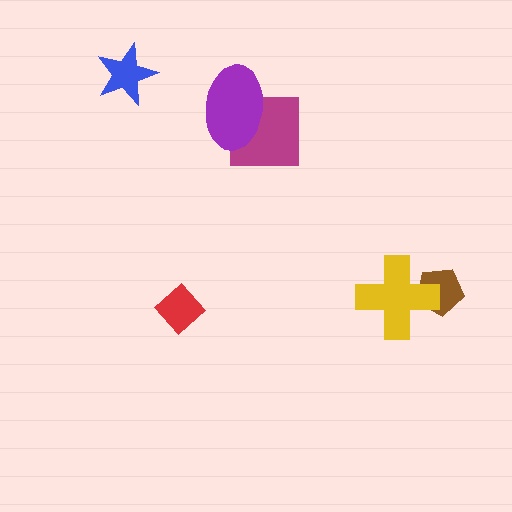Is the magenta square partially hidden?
Yes, it is partially covered by another shape.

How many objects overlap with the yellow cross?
1 object overlaps with the yellow cross.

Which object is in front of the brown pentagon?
The yellow cross is in front of the brown pentagon.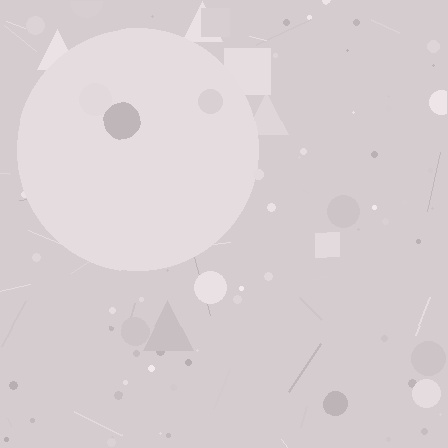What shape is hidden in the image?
A circle is hidden in the image.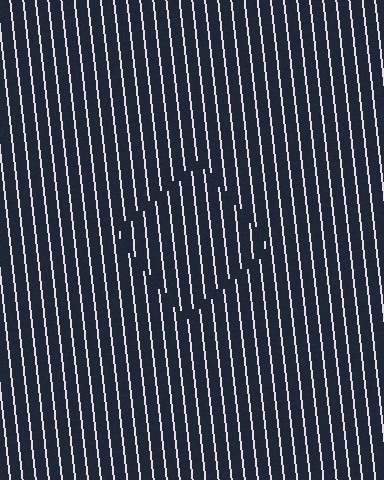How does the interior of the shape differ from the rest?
The interior of the shape contains the same grating, shifted by half a period — the contour is defined by the phase discontinuity where line-ends from the inner and outer gratings abut.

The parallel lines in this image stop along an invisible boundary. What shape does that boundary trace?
An illusory square. The interior of the shape contains the same grating, shifted by half a period — the contour is defined by the phase discontinuity where line-ends from the inner and outer gratings abut.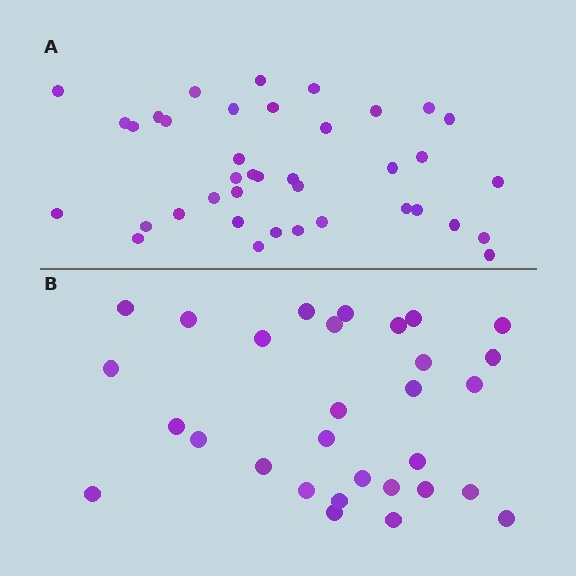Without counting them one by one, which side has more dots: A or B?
Region A (the top region) has more dots.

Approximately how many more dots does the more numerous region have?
Region A has roughly 8 or so more dots than region B.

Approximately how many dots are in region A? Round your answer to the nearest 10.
About 40 dots. (The exact count is 39, which rounds to 40.)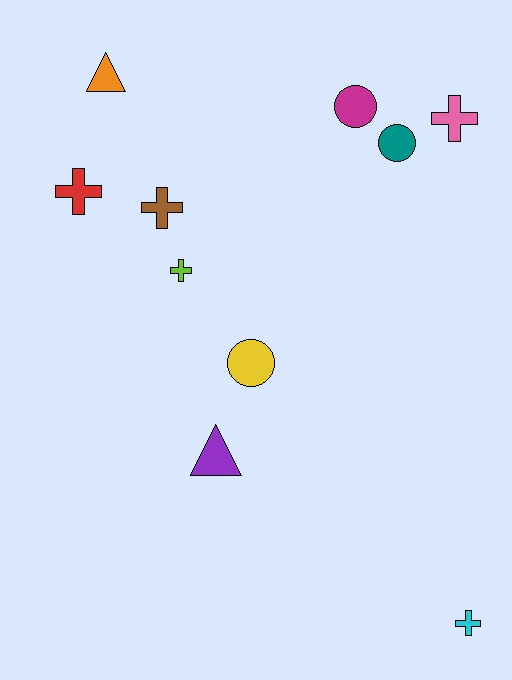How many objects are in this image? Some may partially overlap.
There are 10 objects.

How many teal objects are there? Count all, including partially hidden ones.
There is 1 teal object.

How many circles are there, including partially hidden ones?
There are 3 circles.